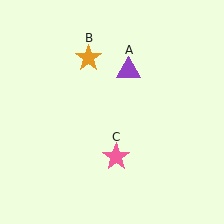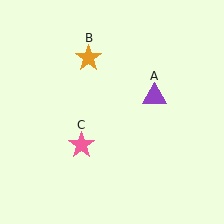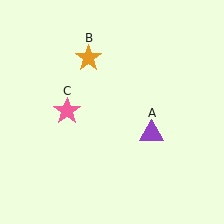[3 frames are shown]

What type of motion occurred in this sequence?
The purple triangle (object A), pink star (object C) rotated clockwise around the center of the scene.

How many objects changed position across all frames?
2 objects changed position: purple triangle (object A), pink star (object C).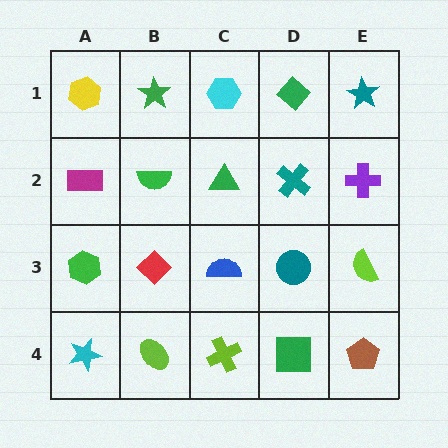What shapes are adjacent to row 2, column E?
A teal star (row 1, column E), a lime semicircle (row 3, column E), a teal cross (row 2, column D).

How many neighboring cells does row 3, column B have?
4.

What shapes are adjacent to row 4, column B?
A red diamond (row 3, column B), a cyan star (row 4, column A), a lime cross (row 4, column C).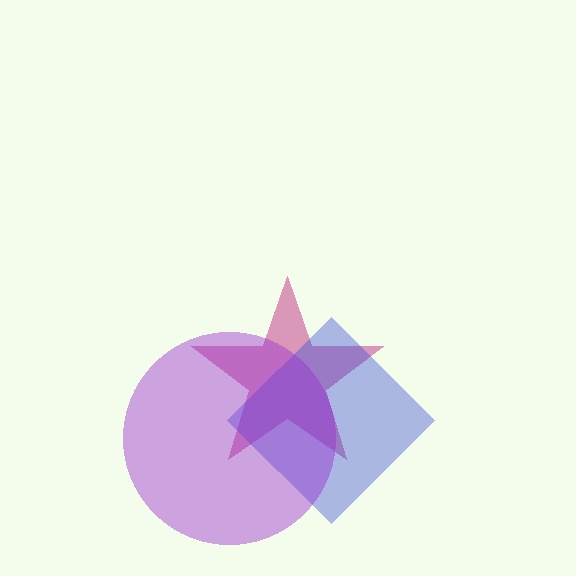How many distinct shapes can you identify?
There are 3 distinct shapes: a magenta star, a blue diamond, a purple circle.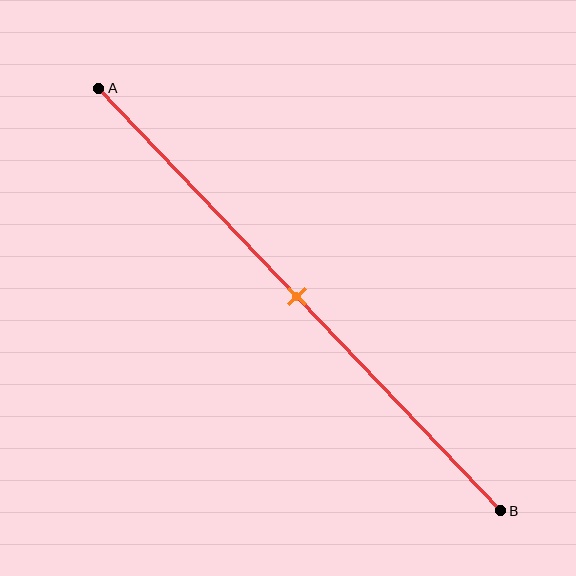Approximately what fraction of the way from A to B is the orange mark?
The orange mark is approximately 50% of the way from A to B.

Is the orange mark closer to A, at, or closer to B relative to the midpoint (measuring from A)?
The orange mark is approximately at the midpoint of segment AB.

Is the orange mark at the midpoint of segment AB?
Yes, the mark is approximately at the midpoint.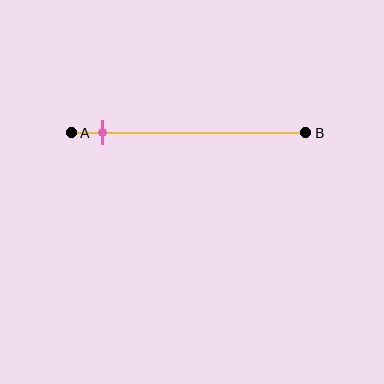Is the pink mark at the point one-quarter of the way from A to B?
No, the mark is at about 15% from A, not at the 25% one-quarter point.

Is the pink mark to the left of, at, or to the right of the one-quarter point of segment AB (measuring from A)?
The pink mark is to the left of the one-quarter point of segment AB.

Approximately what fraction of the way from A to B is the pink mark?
The pink mark is approximately 15% of the way from A to B.